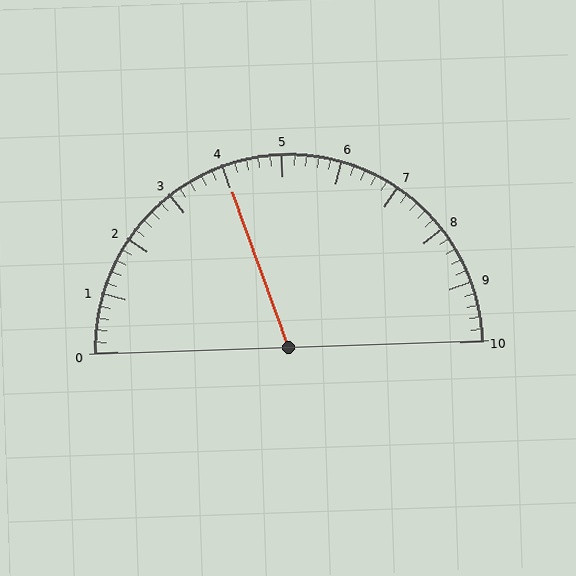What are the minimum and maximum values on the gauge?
The gauge ranges from 0 to 10.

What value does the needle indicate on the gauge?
The needle indicates approximately 4.0.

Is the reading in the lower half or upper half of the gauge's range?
The reading is in the lower half of the range (0 to 10).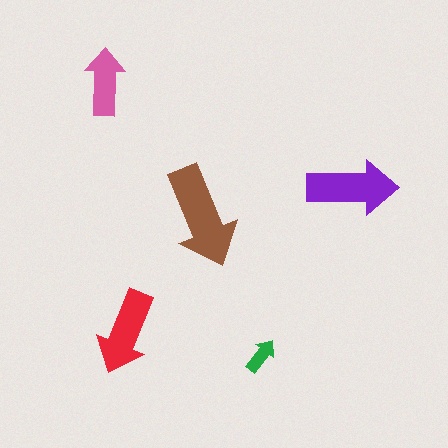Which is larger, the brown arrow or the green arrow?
The brown one.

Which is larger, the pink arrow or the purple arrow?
The purple one.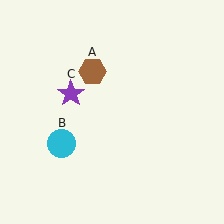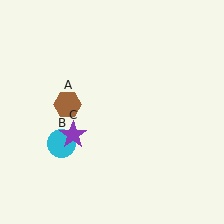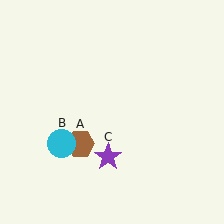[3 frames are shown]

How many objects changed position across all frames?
2 objects changed position: brown hexagon (object A), purple star (object C).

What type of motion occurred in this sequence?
The brown hexagon (object A), purple star (object C) rotated counterclockwise around the center of the scene.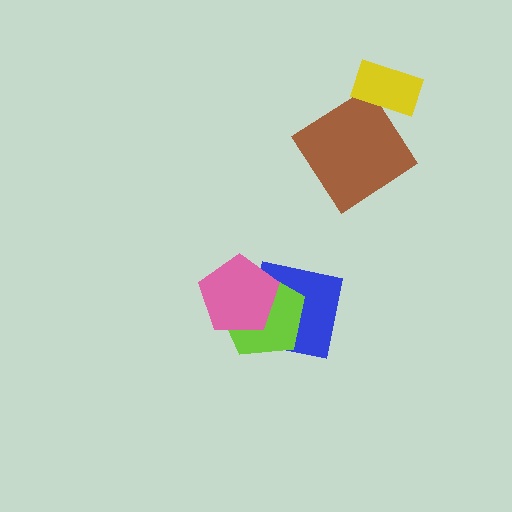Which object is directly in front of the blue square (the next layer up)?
The lime pentagon is directly in front of the blue square.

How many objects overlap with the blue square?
2 objects overlap with the blue square.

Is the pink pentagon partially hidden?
No, no other shape covers it.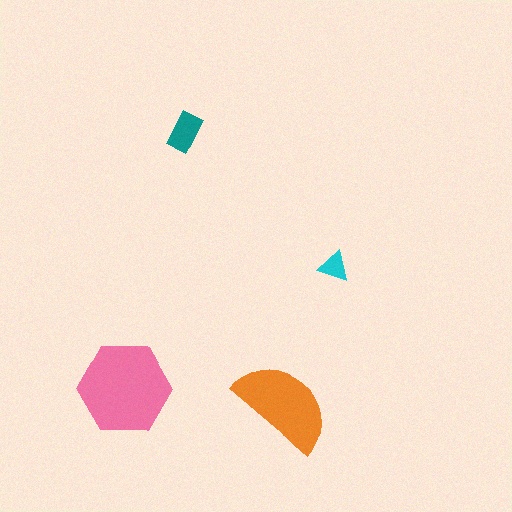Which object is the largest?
The pink hexagon.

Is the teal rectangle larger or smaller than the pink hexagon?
Smaller.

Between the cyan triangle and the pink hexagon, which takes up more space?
The pink hexagon.